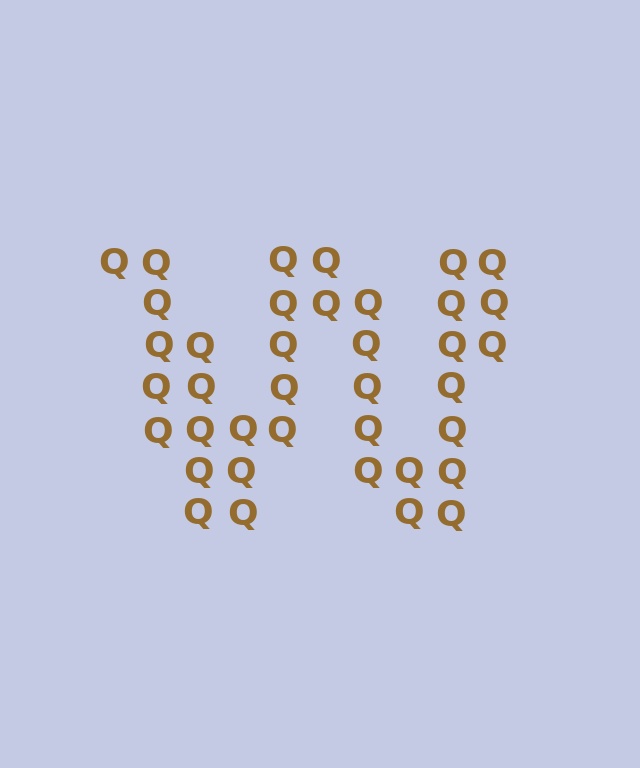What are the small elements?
The small elements are letter Q's.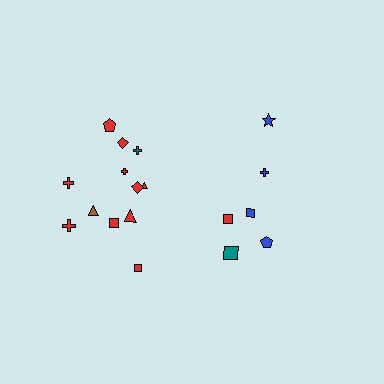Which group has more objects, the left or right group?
The left group.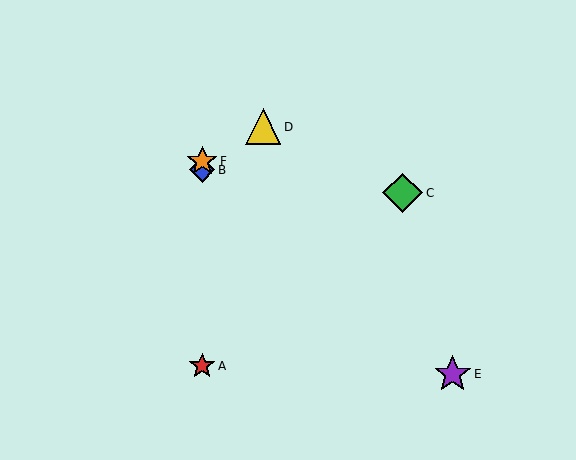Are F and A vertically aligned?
Yes, both are at x≈202.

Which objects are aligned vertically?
Objects A, B, F are aligned vertically.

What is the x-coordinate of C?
Object C is at x≈403.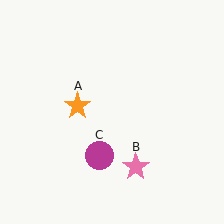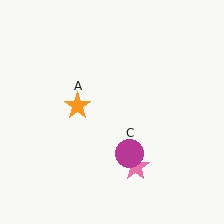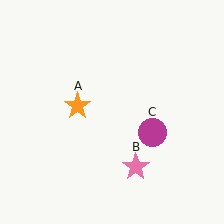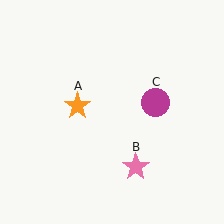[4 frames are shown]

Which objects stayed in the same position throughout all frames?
Orange star (object A) and pink star (object B) remained stationary.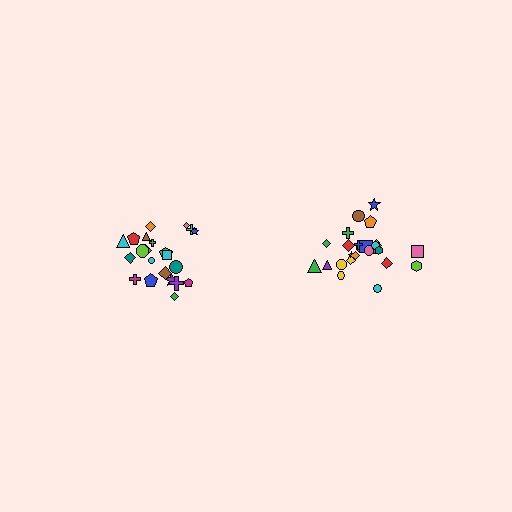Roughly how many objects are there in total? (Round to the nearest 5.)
Roughly 45 objects in total.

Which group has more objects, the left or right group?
The right group.